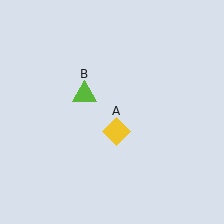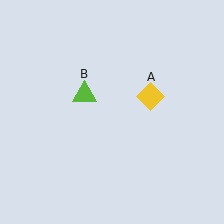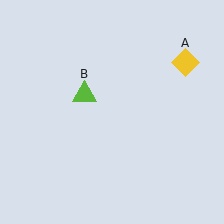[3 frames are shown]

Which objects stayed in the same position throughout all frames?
Lime triangle (object B) remained stationary.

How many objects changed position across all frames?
1 object changed position: yellow diamond (object A).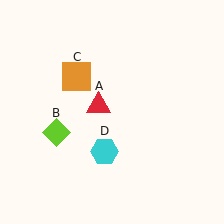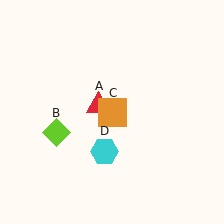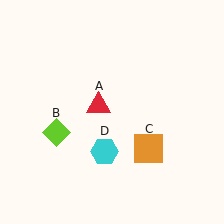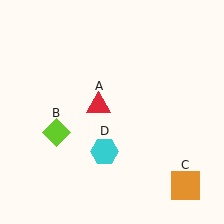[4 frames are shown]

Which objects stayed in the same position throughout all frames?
Red triangle (object A) and lime diamond (object B) and cyan hexagon (object D) remained stationary.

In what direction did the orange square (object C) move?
The orange square (object C) moved down and to the right.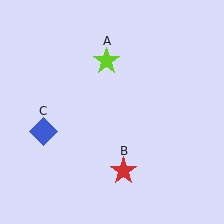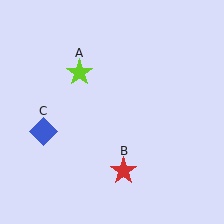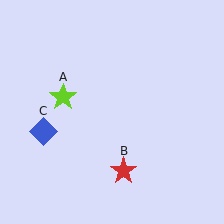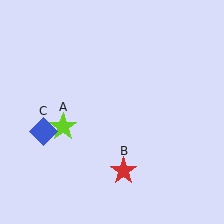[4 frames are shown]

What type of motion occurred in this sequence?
The lime star (object A) rotated counterclockwise around the center of the scene.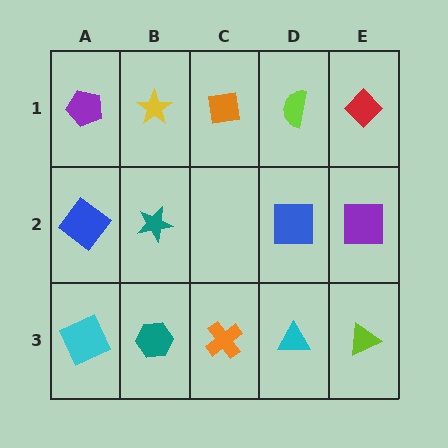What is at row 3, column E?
A lime triangle.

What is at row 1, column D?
A lime semicircle.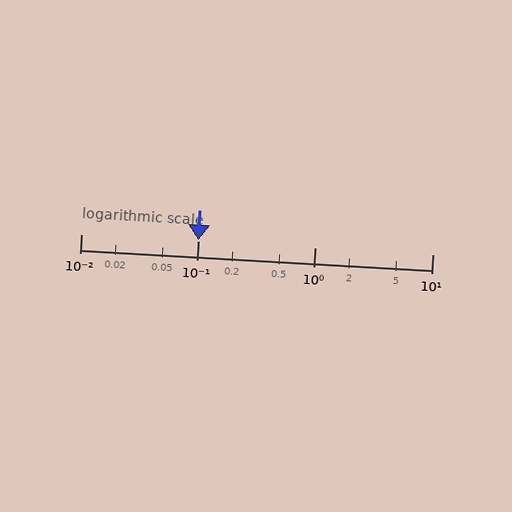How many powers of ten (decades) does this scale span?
The scale spans 3 decades, from 0.01 to 10.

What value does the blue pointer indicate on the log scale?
The pointer indicates approximately 0.1.